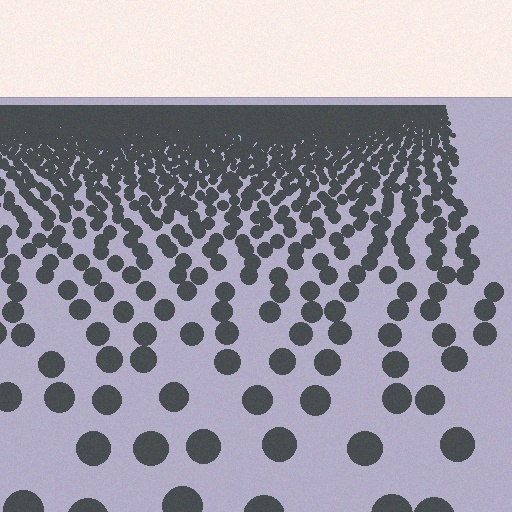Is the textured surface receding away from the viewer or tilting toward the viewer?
The surface is receding away from the viewer. Texture elements get smaller and denser toward the top.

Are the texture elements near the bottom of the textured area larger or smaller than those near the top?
Larger. Near the bottom, elements are closer to the viewer and appear at a bigger on-screen size.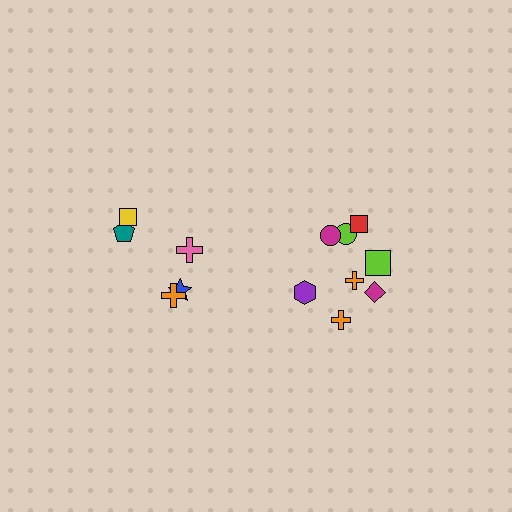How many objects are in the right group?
There are 8 objects.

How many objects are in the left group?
There are 5 objects.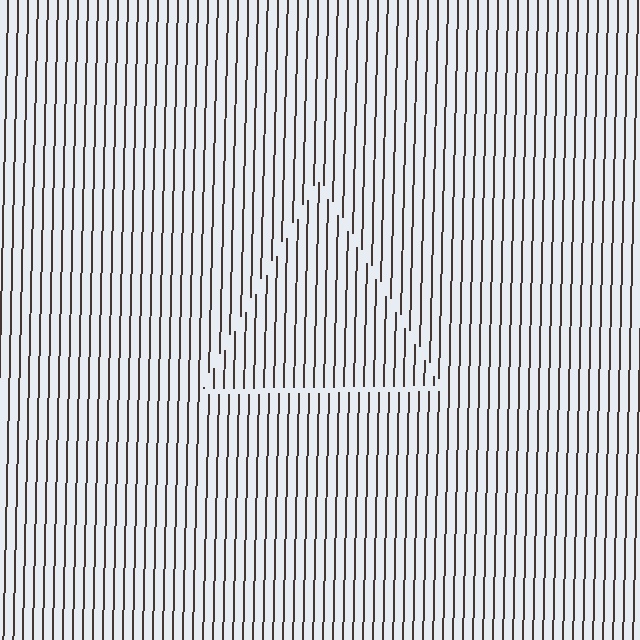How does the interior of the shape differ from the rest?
The interior of the shape contains the same grating, shifted by half a period — the contour is defined by the phase discontinuity where line-ends from the inner and outer gratings abut.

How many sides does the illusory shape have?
3 sides — the line-ends trace a triangle.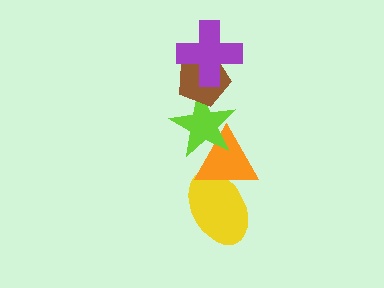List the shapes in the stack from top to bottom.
From top to bottom: the purple cross, the brown pentagon, the lime star, the orange triangle, the yellow ellipse.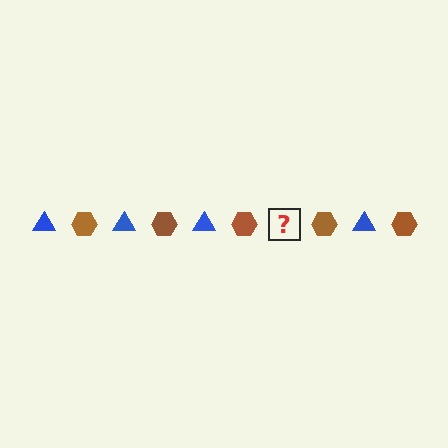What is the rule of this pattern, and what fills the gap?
The rule is that the pattern alternates between blue triangle and brown hexagon. The gap should be filled with a blue triangle.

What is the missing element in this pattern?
The missing element is a blue triangle.